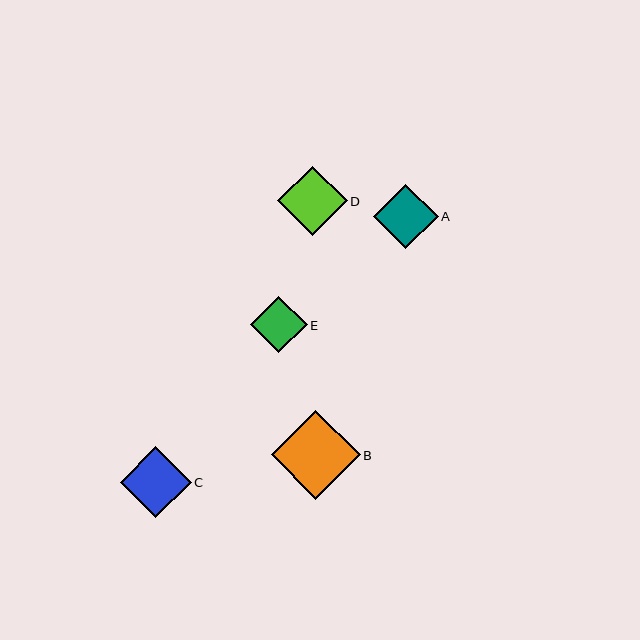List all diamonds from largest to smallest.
From largest to smallest: B, C, D, A, E.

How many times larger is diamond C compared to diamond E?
Diamond C is approximately 1.3 times the size of diamond E.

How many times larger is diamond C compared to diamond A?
Diamond C is approximately 1.1 times the size of diamond A.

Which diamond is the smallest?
Diamond E is the smallest with a size of approximately 57 pixels.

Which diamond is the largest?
Diamond B is the largest with a size of approximately 89 pixels.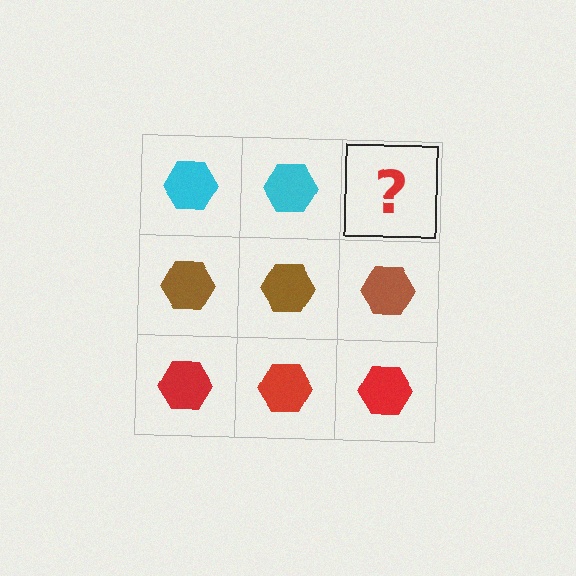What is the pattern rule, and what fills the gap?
The rule is that each row has a consistent color. The gap should be filled with a cyan hexagon.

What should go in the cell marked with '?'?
The missing cell should contain a cyan hexagon.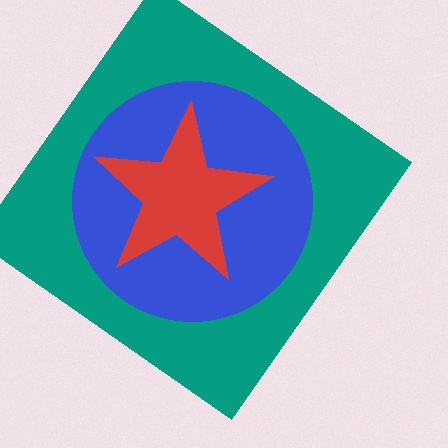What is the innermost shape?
The red star.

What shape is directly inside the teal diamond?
The blue circle.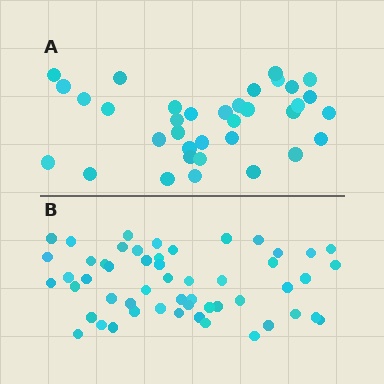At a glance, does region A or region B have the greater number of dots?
Region B (the bottom region) has more dots.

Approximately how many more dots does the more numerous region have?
Region B has approximately 20 more dots than region A.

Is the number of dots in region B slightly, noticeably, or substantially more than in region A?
Region B has substantially more. The ratio is roughly 1.5 to 1.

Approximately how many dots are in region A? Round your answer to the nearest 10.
About 40 dots. (The exact count is 35, which rounds to 40.)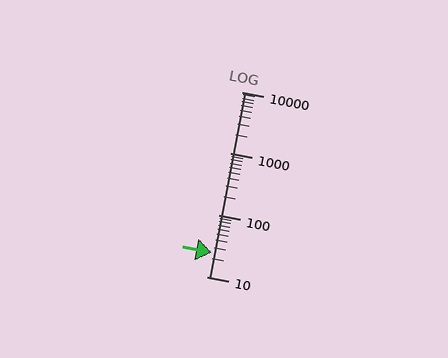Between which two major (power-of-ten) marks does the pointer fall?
The pointer is between 10 and 100.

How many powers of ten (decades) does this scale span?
The scale spans 3 decades, from 10 to 10000.